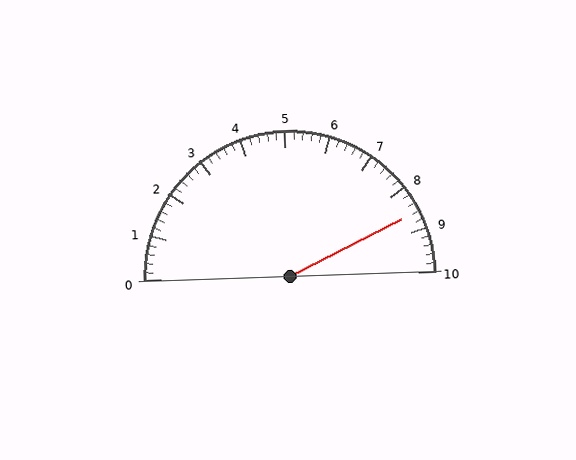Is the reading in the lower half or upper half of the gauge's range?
The reading is in the upper half of the range (0 to 10).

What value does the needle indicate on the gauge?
The needle indicates approximately 8.6.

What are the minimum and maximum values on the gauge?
The gauge ranges from 0 to 10.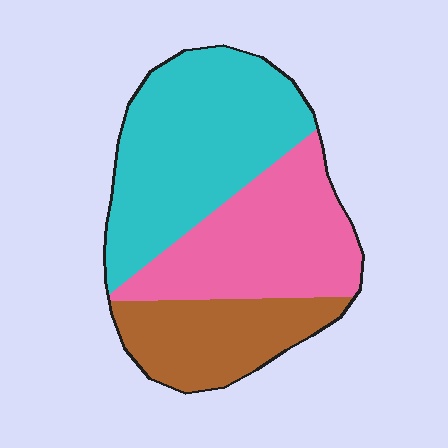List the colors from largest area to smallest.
From largest to smallest: cyan, pink, brown.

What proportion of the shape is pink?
Pink takes up about one third (1/3) of the shape.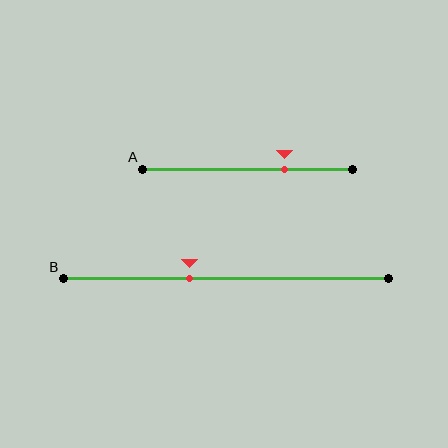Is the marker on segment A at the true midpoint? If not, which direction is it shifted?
No, the marker on segment A is shifted to the right by about 17% of the segment length.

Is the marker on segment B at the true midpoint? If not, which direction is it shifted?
No, the marker on segment B is shifted to the left by about 11% of the segment length.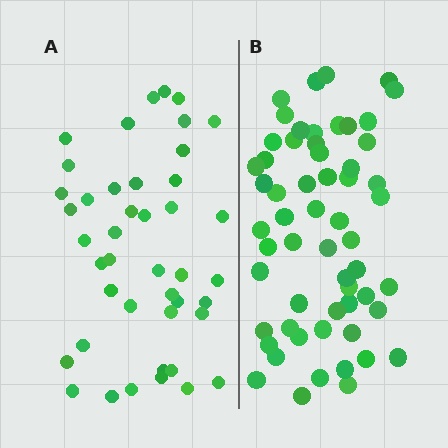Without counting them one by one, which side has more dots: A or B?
Region B (the right region) has more dots.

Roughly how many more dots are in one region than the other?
Region B has approximately 15 more dots than region A.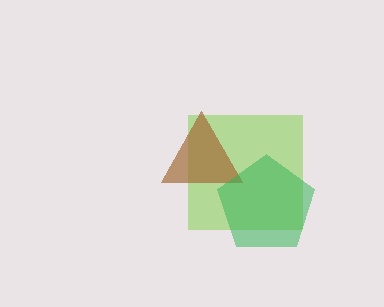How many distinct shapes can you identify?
There are 3 distinct shapes: a lime square, a brown triangle, a green pentagon.